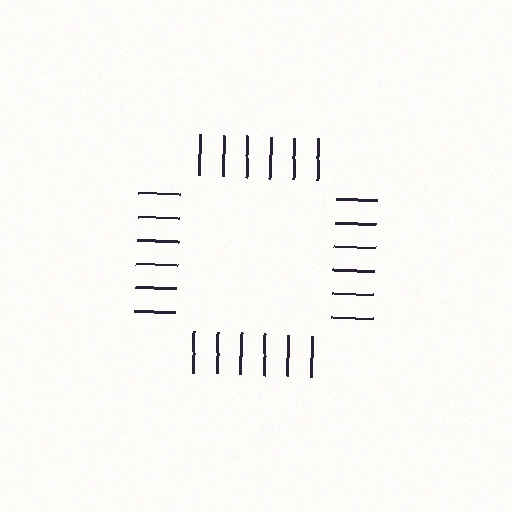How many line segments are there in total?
24 — 6 along each of the 4 edges.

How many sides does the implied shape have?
4 sides — the line-ends trace a square.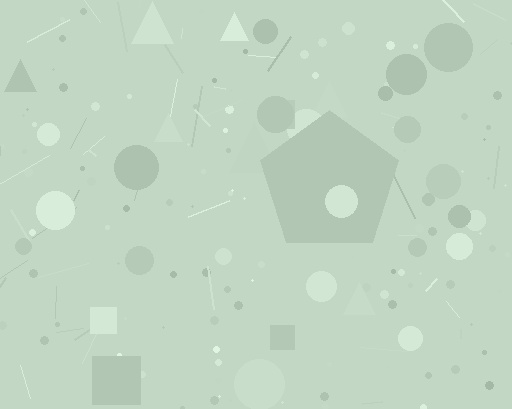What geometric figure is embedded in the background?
A pentagon is embedded in the background.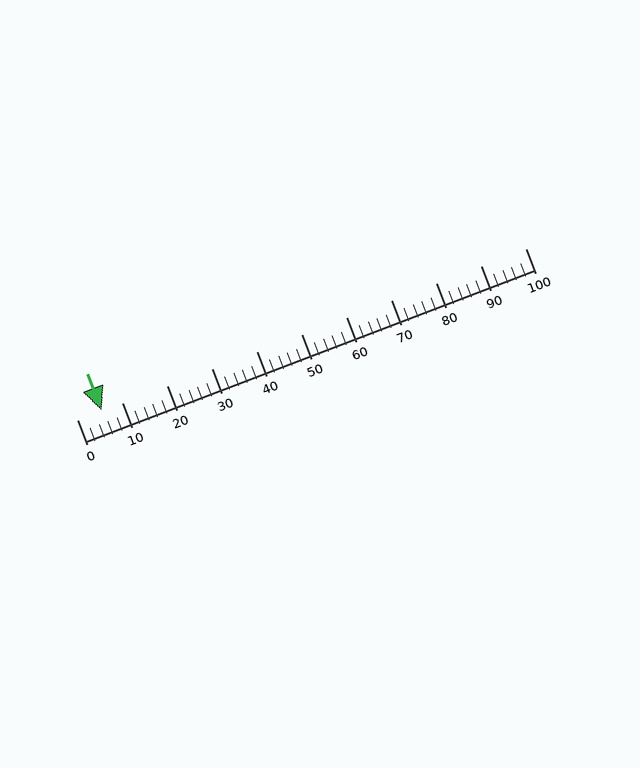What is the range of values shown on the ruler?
The ruler shows values from 0 to 100.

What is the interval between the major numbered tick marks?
The major tick marks are spaced 10 units apart.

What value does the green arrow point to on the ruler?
The green arrow points to approximately 6.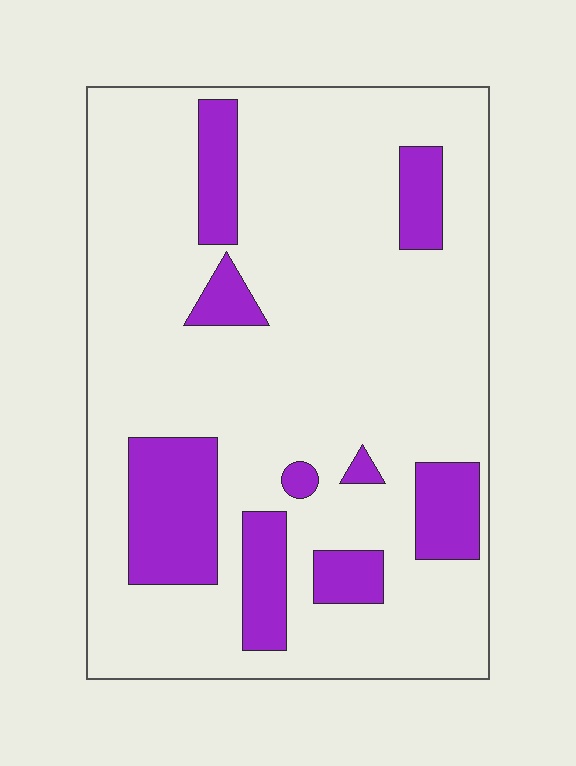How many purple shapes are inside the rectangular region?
9.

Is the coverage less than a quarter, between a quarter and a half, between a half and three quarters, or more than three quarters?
Less than a quarter.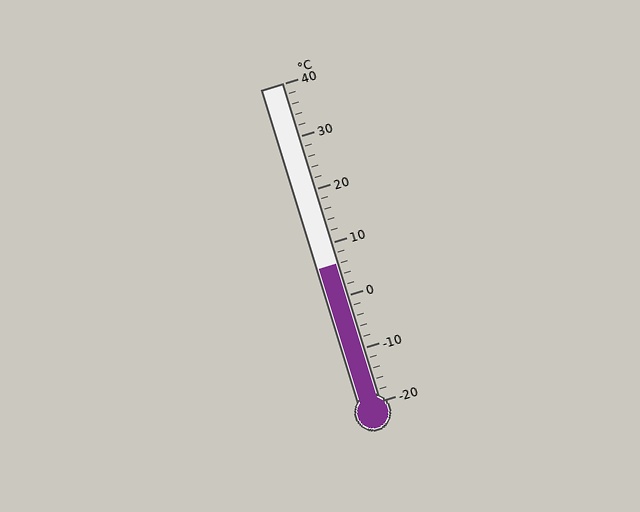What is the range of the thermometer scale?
The thermometer scale ranges from -20°C to 40°C.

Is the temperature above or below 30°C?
The temperature is below 30°C.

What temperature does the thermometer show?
The thermometer shows approximately 6°C.